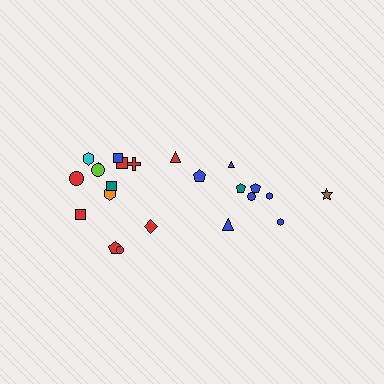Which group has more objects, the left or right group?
The left group.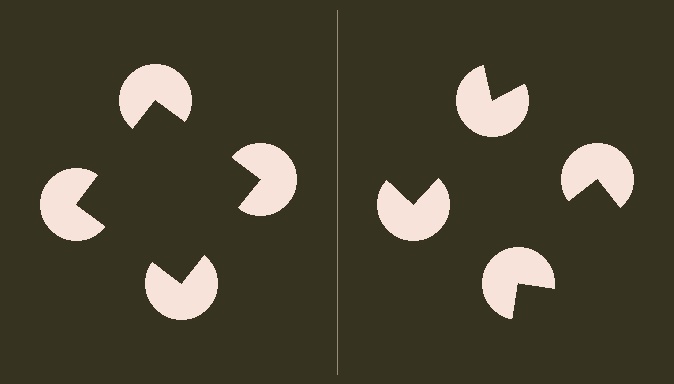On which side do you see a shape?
An illusory square appears on the left side. On the right side the wedge cuts are rotated, so no coherent shape forms.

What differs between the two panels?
The pac-man discs are positioned identically on both sides; only the wedge orientations differ. On the left they align to a square; on the right they are misaligned.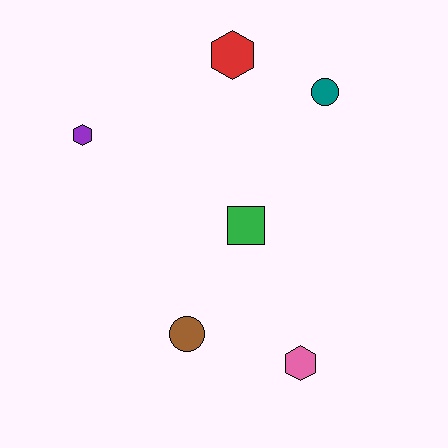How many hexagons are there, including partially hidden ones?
There are 3 hexagons.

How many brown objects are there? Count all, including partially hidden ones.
There is 1 brown object.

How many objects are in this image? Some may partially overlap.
There are 6 objects.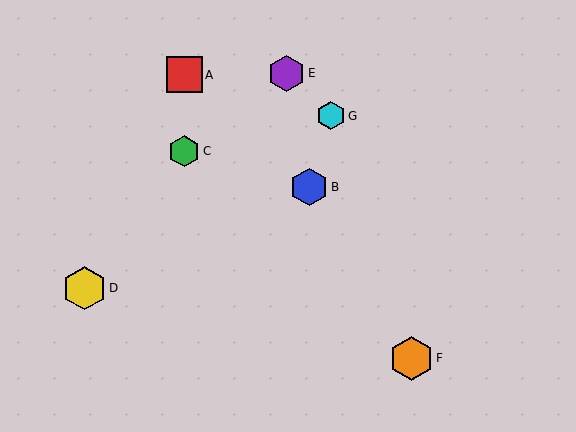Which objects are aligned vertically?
Objects A, C are aligned vertically.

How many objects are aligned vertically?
2 objects (A, C) are aligned vertically.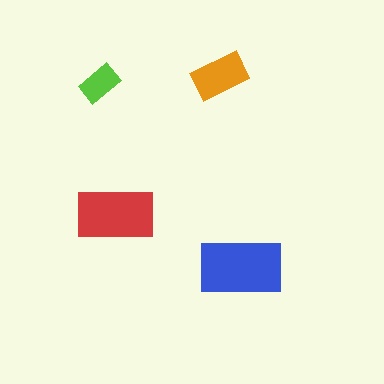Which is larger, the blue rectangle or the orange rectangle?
The blue one.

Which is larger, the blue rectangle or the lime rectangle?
The blue one.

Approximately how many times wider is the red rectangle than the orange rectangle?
About 1.5 times wider.